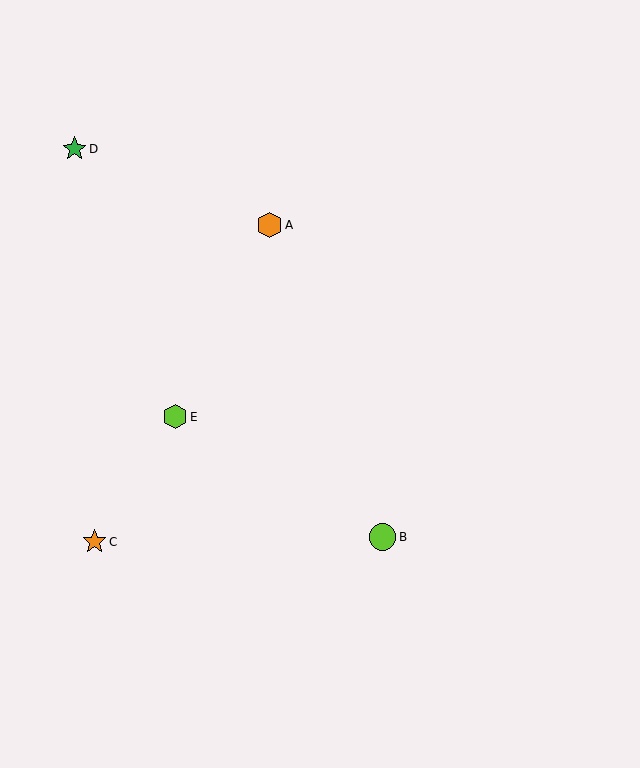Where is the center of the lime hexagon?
The center of the lime hexagon is at (175, 417).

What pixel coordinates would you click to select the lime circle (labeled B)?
Click at (383, 537) to select the lime circle B.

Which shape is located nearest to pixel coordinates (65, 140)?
The green star (labeled D) at (74, 149) is nearest to that location.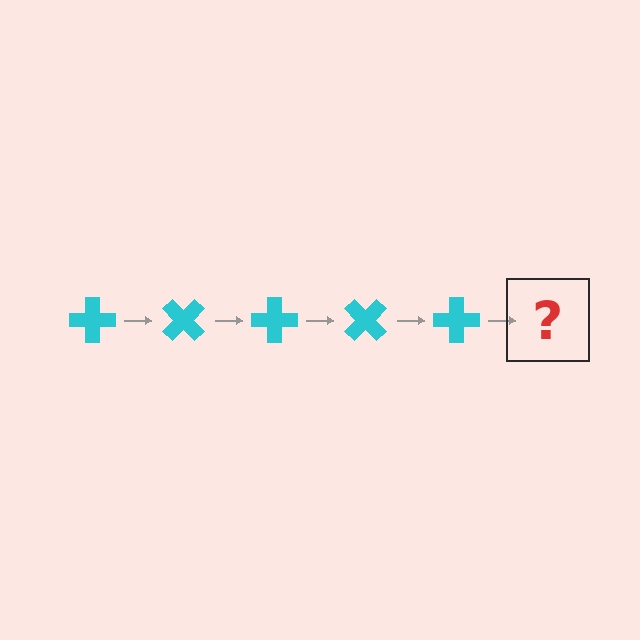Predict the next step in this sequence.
The next step is a cyan cross rotated 225 degrees.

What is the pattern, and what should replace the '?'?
The pattern is that the cross rotates 45 degrees each step. The '?' should be a cyan cross rotated 225 degrees.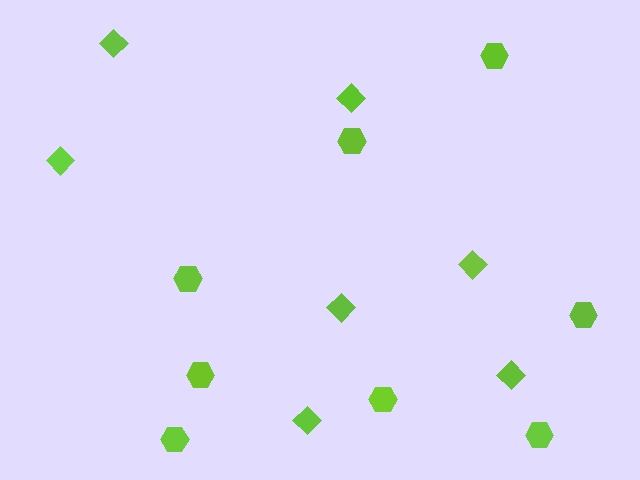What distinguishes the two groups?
There are 2 groups: one group of diamonds (7) and one group of hexagons (8).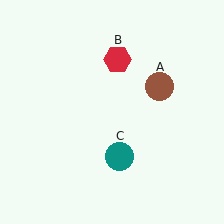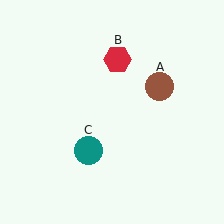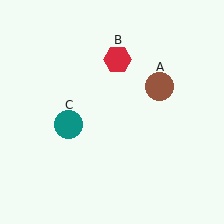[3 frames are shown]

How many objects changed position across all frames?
1 object changed position: teal circle (object C).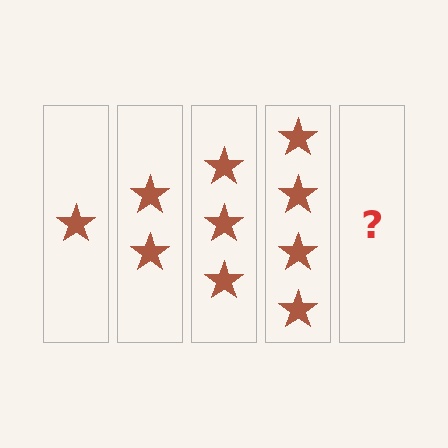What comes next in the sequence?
The next element should be 5 stars.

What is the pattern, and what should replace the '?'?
The pattern is that each step adds one more star. The '?' should be 5 stars.